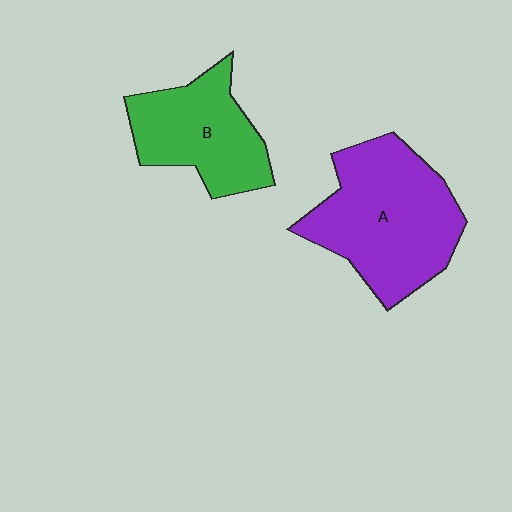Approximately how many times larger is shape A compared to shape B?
Approximately 1.4 times.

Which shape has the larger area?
Shape A (purple).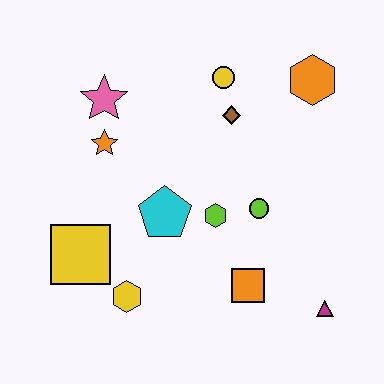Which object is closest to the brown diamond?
The yellow circle is closest to the brown diamond.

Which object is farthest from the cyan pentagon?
The orange hexagon is farthest from the cyan pentagon.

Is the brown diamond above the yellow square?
Yes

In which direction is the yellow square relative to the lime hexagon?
The yellow square is to the left of the lime hexagon.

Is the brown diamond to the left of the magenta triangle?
Yes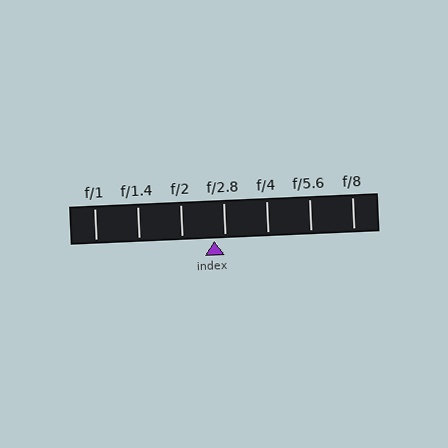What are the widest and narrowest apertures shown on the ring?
The widest aperture shown is f/1 and the narrowest is f/8.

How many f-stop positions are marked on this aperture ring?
There are 7 f-stop positions marked.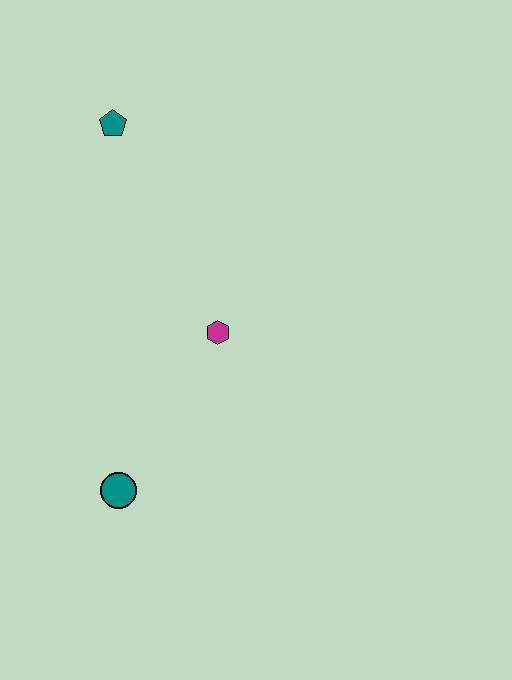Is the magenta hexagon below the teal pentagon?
Yes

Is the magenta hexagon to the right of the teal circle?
Yes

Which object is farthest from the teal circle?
The teal pentagon is farthest from the teal circle.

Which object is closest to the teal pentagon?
The magenta hexagon is closest to the teal pentagon.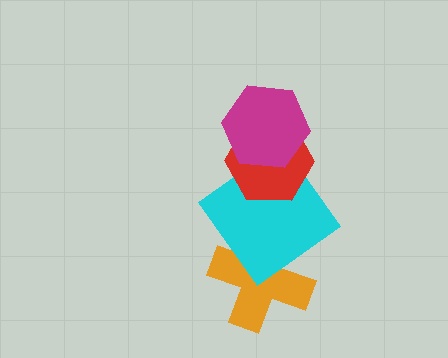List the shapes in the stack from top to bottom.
From top to bottom: the magenta hexagon, the red hexagon, the cyan diamond, the orange cross.